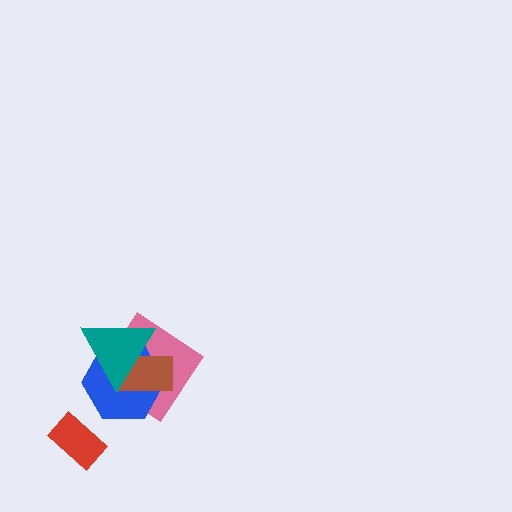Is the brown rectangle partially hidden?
Yes, it is partially covered by another shape.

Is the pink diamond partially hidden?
Yes, it is partially covered by another shape.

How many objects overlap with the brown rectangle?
3 objects overlap with the brown rectangle.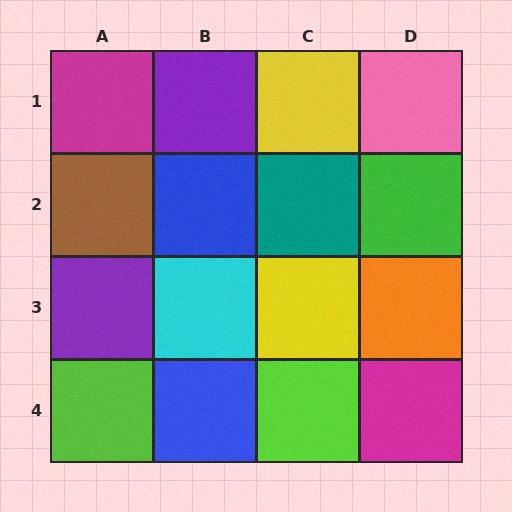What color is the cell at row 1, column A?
Magenta.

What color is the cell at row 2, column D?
Green.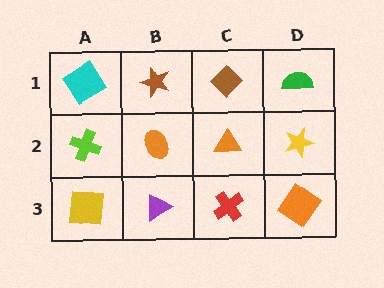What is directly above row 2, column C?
A brown diamond.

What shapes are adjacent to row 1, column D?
A yellow star (row 2, column D), a brown diamond (row 1, column C).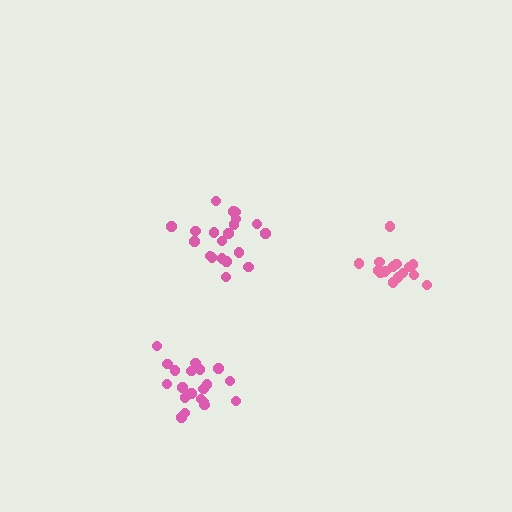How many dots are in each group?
Group 1: 20 dots, Group 2: 17 dots, Group 3: 20 dots (57 total).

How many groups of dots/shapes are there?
There are 3 groups.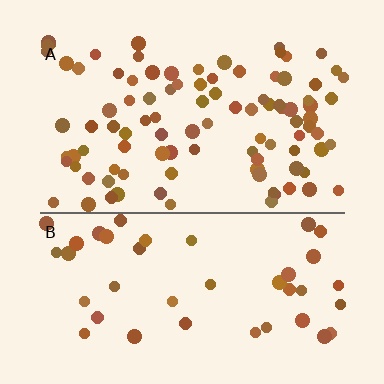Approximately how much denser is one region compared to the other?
Approximately 2.2× — region A over region B.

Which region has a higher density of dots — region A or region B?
A (the top).